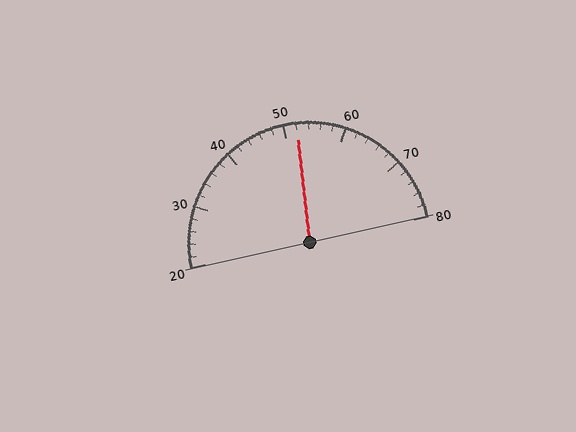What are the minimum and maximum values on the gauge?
The gauge ranges from 20 to 80.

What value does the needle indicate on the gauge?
The needle indicates approximately 52.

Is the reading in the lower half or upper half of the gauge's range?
The reading is in the upper half of the range (20 to 80).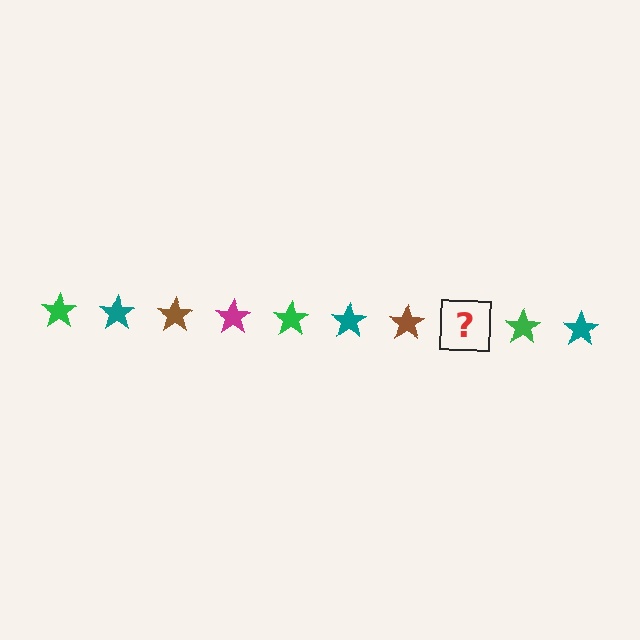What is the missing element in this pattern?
The missing element is a magenta star.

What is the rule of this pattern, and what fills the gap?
The rule is that the pattern cycles through green, teal, brown, magenta stars. The gap should be filled with a magenta star.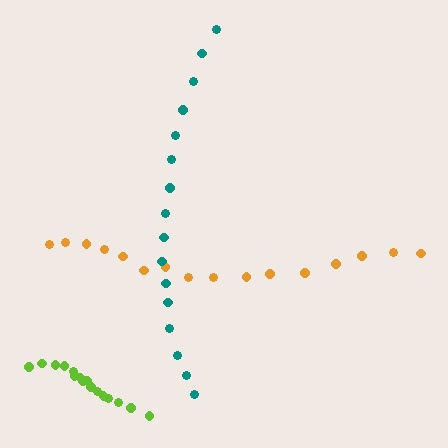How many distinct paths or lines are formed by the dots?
There are 3 distinct paths.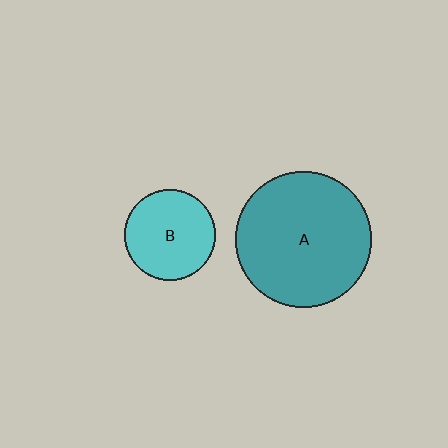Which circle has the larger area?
Circle A (teal).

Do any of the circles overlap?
No, none of the circles overlap.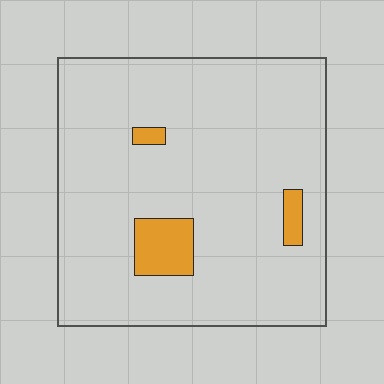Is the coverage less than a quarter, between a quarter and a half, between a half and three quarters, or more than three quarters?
Less than a quarter.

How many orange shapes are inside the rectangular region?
3.